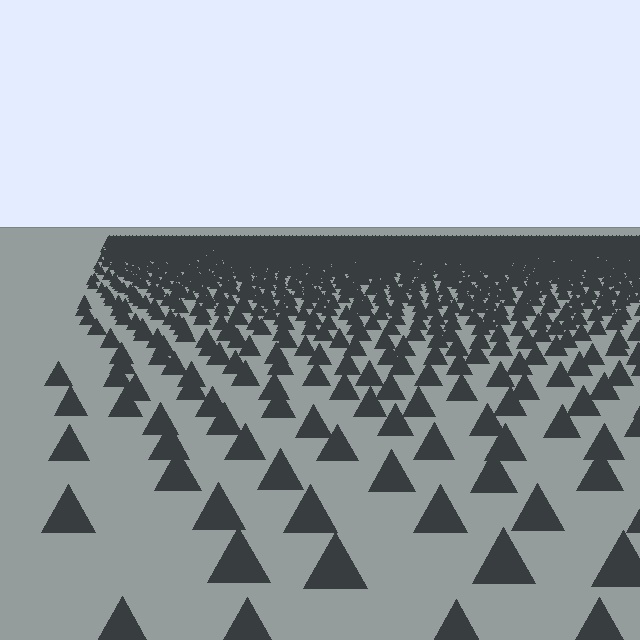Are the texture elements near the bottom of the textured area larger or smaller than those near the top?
Larger. Near the bottom, elements are closer to the viewer and appear at a bigger on-screen size.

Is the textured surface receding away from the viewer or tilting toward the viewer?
The surface is receding away from the viewer. Texture elements get smaller and denser toward the top.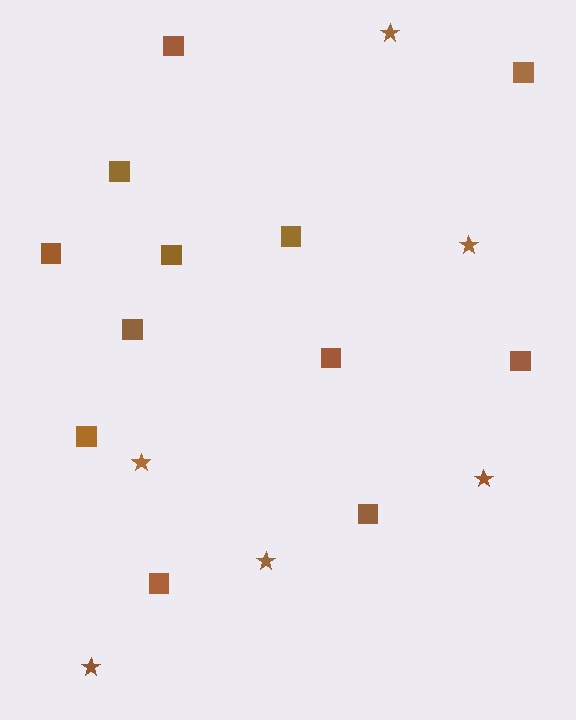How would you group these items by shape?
There are 2 groups: one group of squares (12) and one group of stars (6).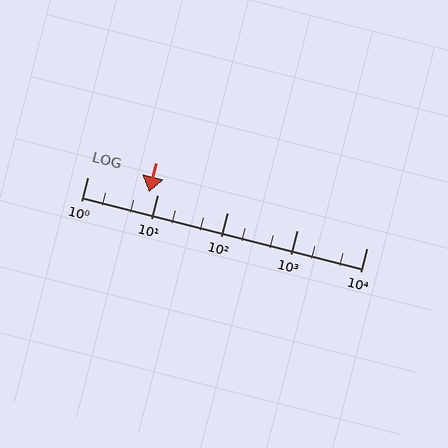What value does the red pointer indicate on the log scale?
The pointer indicates approximately 7.6.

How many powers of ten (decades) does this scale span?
The scale spans 4 decades, from 1 to 10000.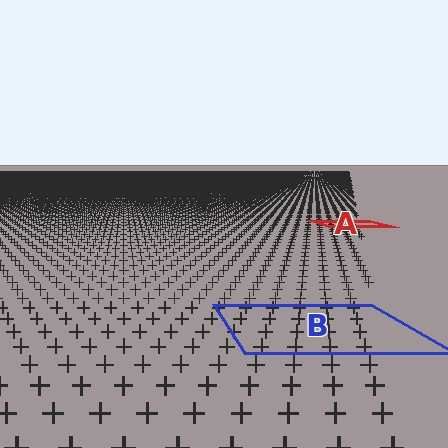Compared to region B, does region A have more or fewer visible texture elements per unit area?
Region A has more texture elements per unit area — they are packed more densely because it is farther away.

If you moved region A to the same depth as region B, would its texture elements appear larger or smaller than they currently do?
They would appear larger. At a closer depth, the same texture elements are projected at a bigger on-screen size.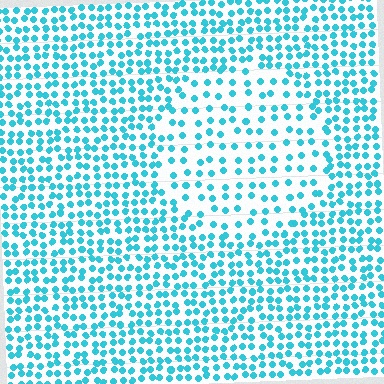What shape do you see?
I see a circle.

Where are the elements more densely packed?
The elements are more densely packed outside the circle boundary.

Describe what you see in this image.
The image contains small cyan elements arranged at two different densities. A circle-shaped region is visible where the elements are less densely packed than the surrounding area.